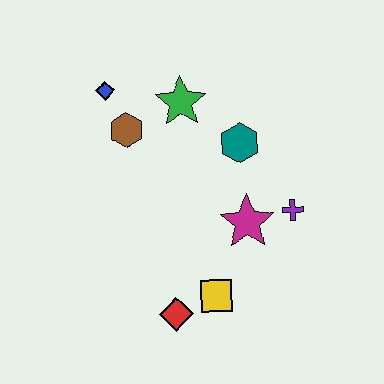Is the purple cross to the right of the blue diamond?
Yes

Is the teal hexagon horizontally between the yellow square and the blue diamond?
No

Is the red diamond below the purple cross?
Yes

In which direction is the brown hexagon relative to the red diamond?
The brown hexagon is above the red diamond.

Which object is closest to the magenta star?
The purple cross is closest to the magenta star.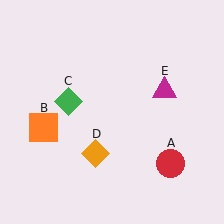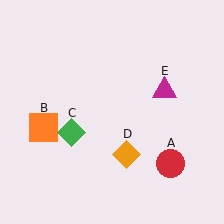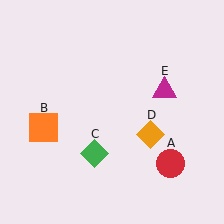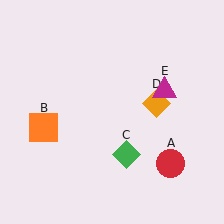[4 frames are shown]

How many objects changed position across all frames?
2 objects changed position: green diamond (object C), orange diamond (object D).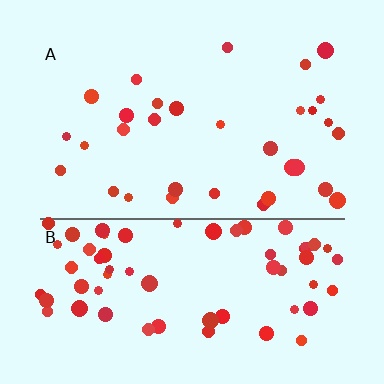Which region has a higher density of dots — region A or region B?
B (the bottom).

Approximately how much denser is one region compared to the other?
Approximately 2.2× — region B over region A.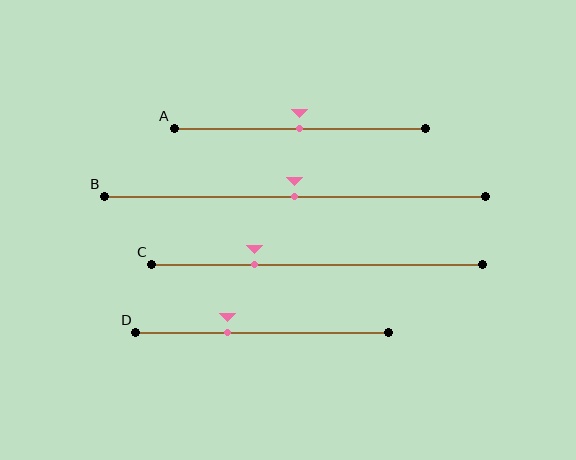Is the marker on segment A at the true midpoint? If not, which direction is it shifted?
Yes, the marker on segment A is at the true midpoint.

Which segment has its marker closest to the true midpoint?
Segment A has its marker closest to the true midpoint.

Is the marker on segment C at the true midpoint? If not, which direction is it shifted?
No, the marker on segment C is shifted to the left by about 19% of the segment length.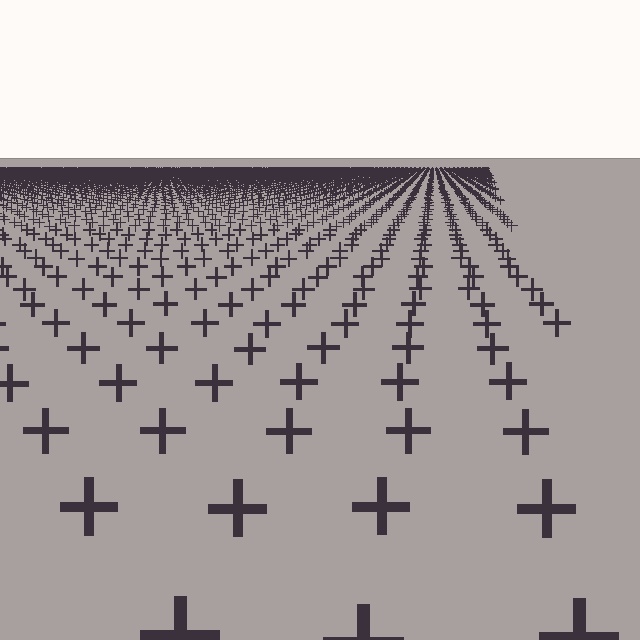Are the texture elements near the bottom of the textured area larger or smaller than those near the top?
Larger. Near the bottom, elements are closer to the viewer and appear at a bigger on-screen size.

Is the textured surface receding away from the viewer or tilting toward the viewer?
The surface is receding away from the viewer. Texture elements get smaller and denser toward the top.